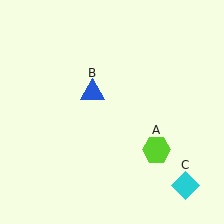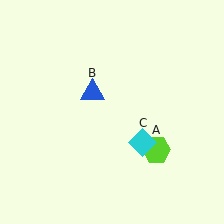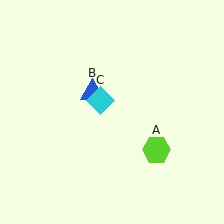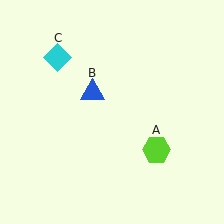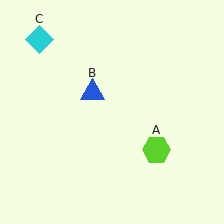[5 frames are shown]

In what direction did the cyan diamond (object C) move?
The cyan diamond (object C) moved up and to the left.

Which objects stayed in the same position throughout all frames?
Lime hexagon (object A) and blue triangle (object B) remained stationary.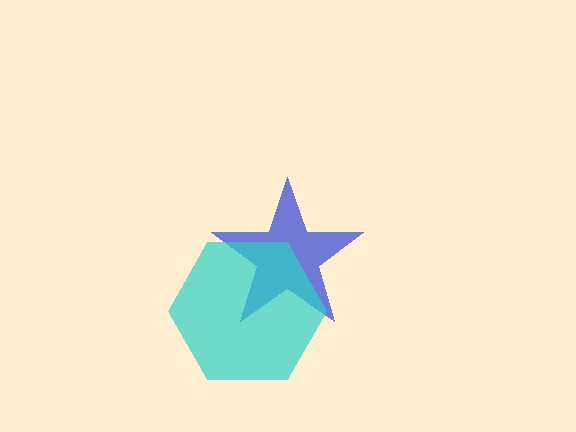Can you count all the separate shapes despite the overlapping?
Yes, there are 2 separate shapes.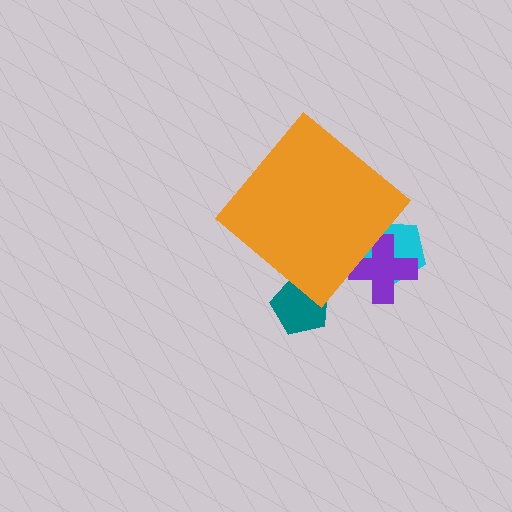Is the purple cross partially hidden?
Yes, the purple cross is partially hidden behind the orange diamond.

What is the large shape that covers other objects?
An orange diamond.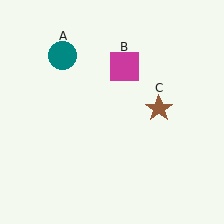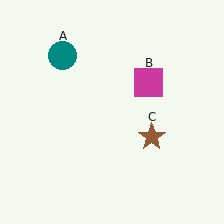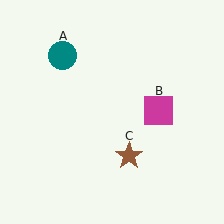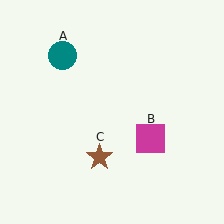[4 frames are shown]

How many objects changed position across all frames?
2 objects changed position: magenta square (object B), brown star (object C).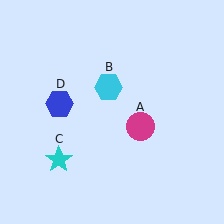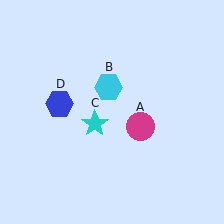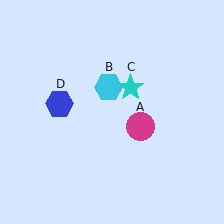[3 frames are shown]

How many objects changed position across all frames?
1 object changed position: cyan star (object C).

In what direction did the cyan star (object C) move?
The cyan star (object C) moved up and to the right.